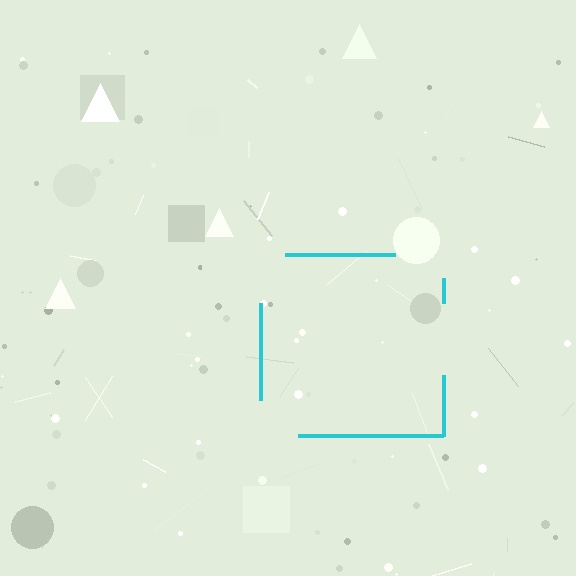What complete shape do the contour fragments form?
The contour fragments form a square.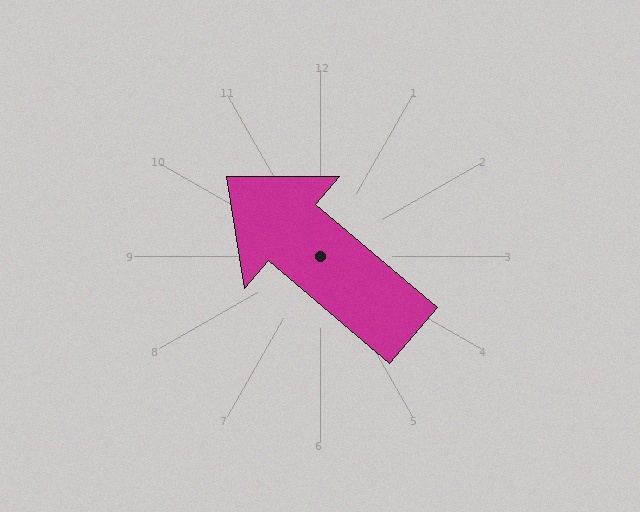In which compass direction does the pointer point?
Northwest.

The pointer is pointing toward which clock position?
Roughly 10 o'clock.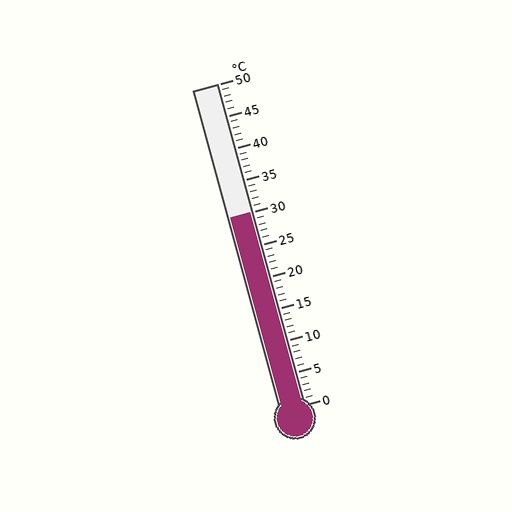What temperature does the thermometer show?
The thermometer shows approximately 30°C.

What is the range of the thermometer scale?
The thermometer scale ranges from 0°C to 50°C.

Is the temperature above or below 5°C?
The temperature is above 5°C.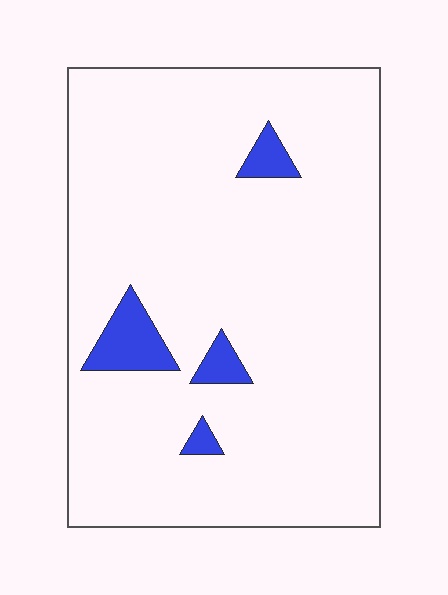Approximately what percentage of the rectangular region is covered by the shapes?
Approximately 5%.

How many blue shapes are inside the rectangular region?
4.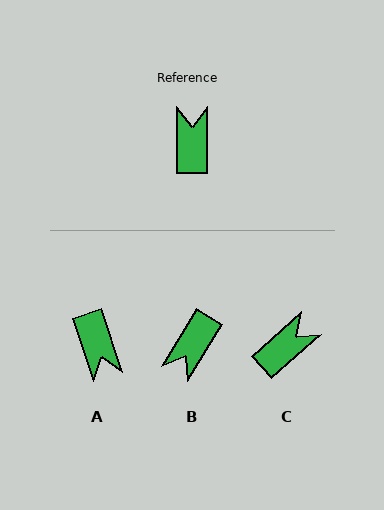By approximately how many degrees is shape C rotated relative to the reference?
Approximately 49 degrees clockwise.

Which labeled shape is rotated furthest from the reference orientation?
A, about 162 degrees away.